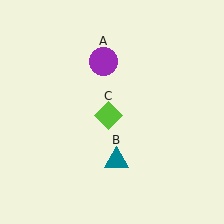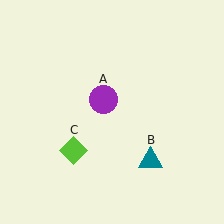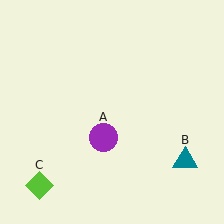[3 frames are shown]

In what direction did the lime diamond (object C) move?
The lime diamond (object C) moved down and to the left.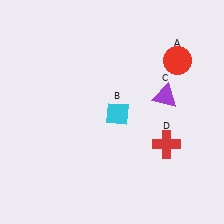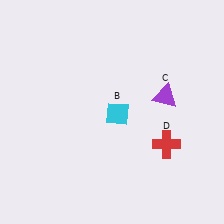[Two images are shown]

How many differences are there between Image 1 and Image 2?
There is 1 difference between the two images.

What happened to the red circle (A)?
The red circle (A) was removed in Image 2. It was in the top-right area of Image 1.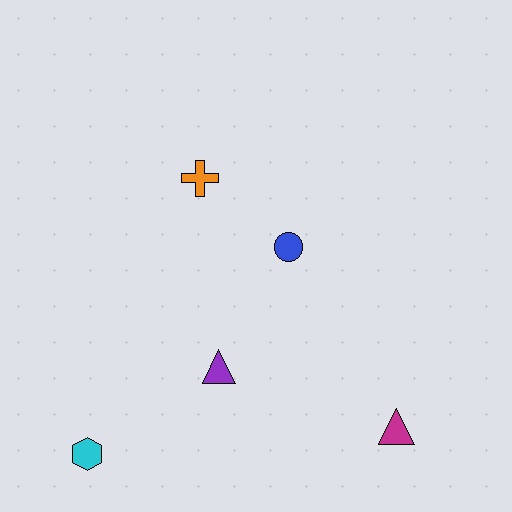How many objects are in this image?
There are 5 objects.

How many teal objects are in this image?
There are no teal objects.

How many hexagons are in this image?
There is 1 hexagon.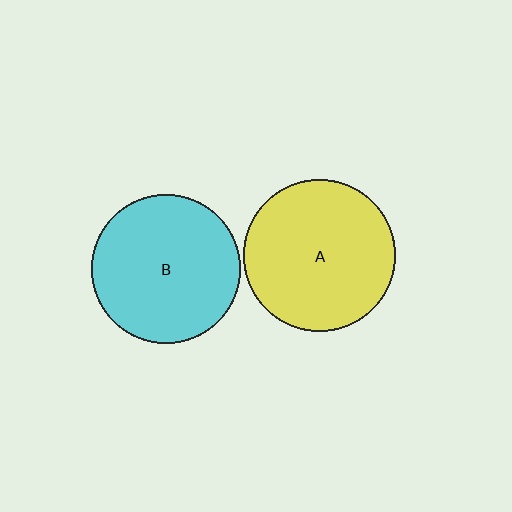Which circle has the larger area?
Circle A (yellow).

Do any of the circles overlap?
No, none of the circles overlap.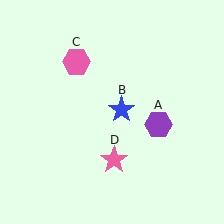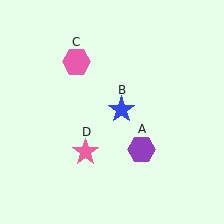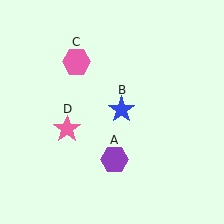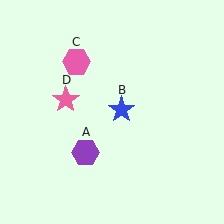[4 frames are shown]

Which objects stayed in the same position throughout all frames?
Blue star (object B) and pink hexagon (object C) remained stationary.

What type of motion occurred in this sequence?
The purple hexagon (object A), pink star (object D) rotated clockwise around the center of the scene.